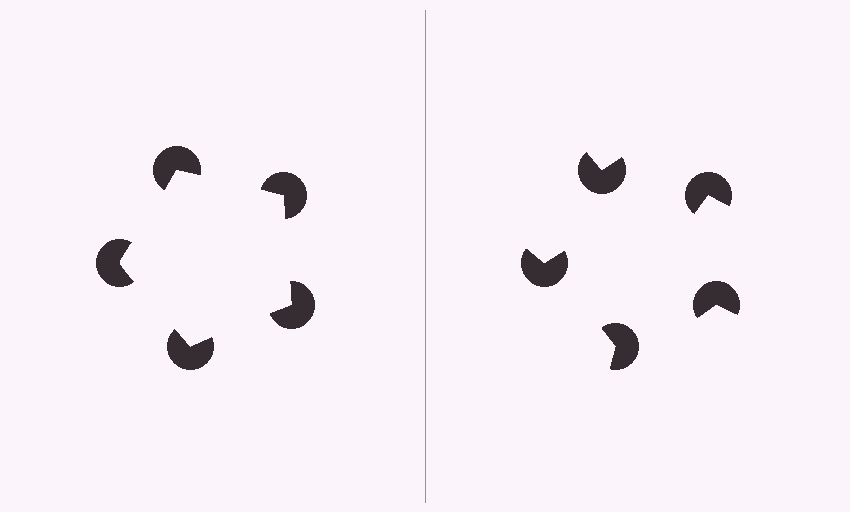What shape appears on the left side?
An illusory pentagon.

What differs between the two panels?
The pac-man discs are positioned identically on both sides; only the wedge orientations differ. On the left they align to a pentagon; on the right they are misaligned.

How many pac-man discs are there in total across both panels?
10 — 5 on each side.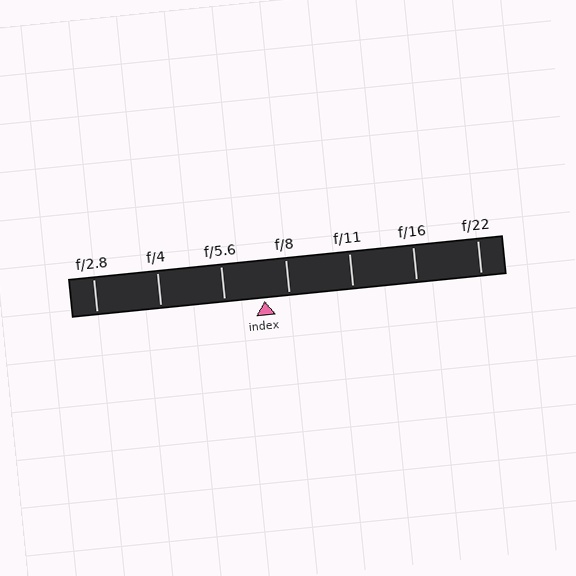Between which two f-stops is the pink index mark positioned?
The index mark is between f/5.6 and f/8.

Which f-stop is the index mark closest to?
The index mark is closest to f/8.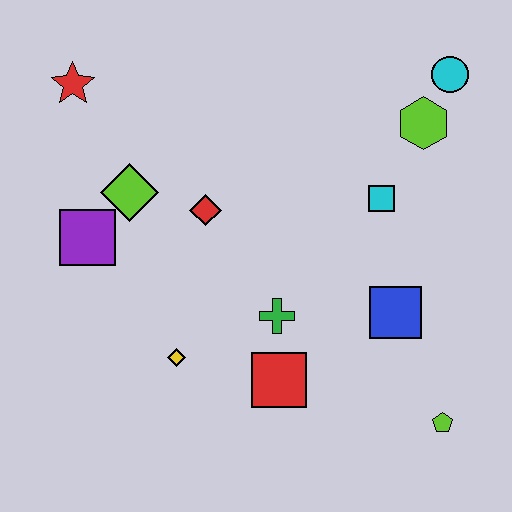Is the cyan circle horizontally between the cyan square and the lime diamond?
No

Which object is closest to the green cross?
The red square is closest to the green cross.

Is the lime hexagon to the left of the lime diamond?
No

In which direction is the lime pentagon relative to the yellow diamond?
The lime pentagon is to the right of the yellow diamond.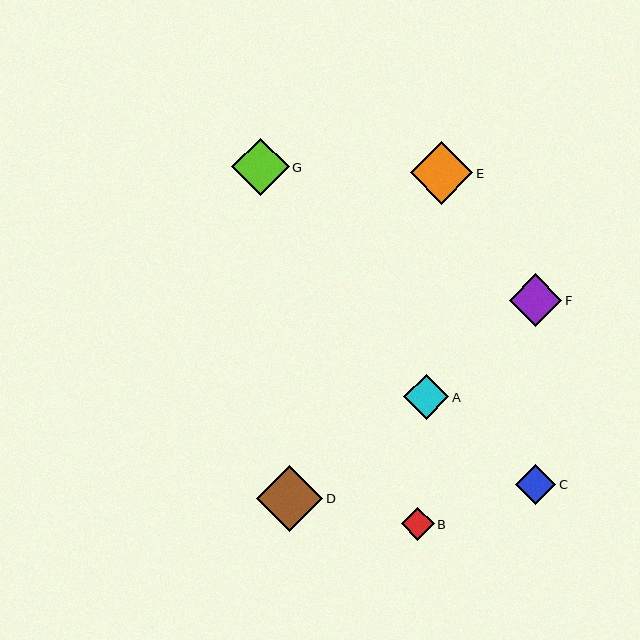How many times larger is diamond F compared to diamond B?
Diamond F is approximately 1.6 times the size of diamond B.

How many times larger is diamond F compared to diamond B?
Diamond F is approximately 1.6 times the size of diamond B.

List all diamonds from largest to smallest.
From largest to smallest: D, E, G, F, A, C, B.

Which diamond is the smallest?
Diamond B is the smallest with a size of approximately 33 pixels.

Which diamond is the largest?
Diamond D is the largest with a size of approximately 66 pixels.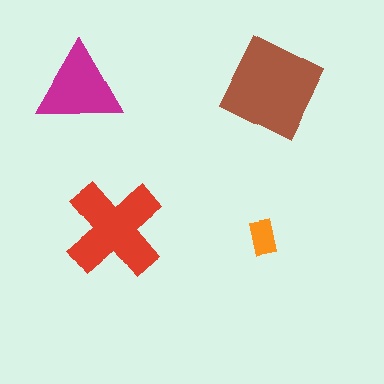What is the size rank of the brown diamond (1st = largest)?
1st.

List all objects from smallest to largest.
The orange rectangle, the magenta triangle, the red cross, the brown diamond.